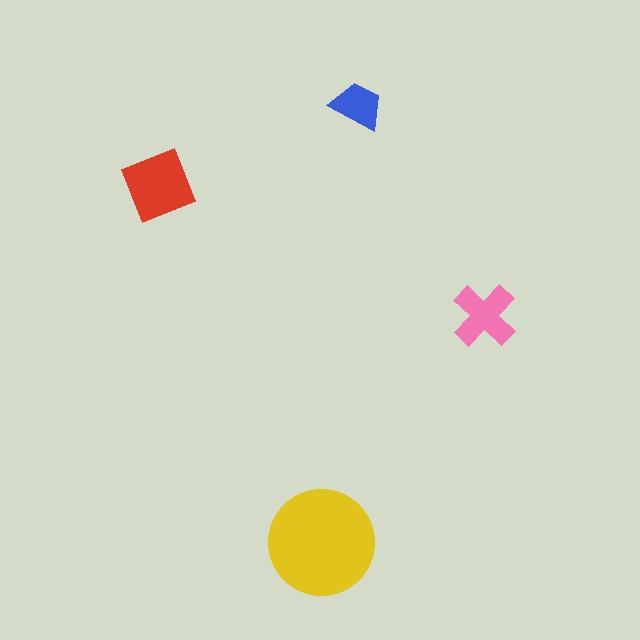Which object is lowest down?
The yellow circle is bottommost.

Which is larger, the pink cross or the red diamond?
The red diamond.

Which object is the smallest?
The blue trapezoid.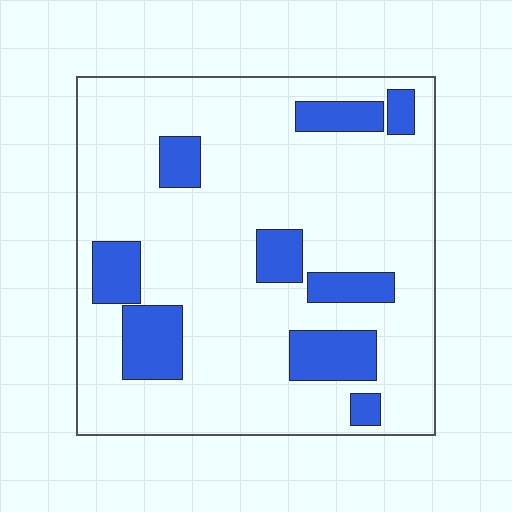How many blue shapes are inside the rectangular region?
9.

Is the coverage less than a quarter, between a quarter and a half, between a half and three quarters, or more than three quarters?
Less than a quarter.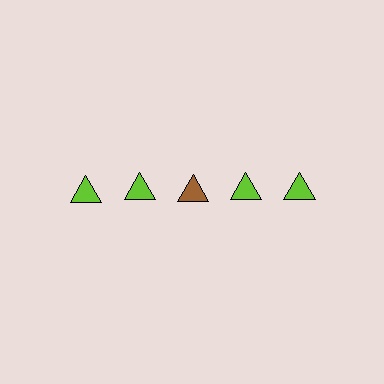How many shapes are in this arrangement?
There are 5 shapes arranged in a grid pattern.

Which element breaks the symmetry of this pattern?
The brown triangle in the top row, center column breaks the symmetry. All other shapes are lime triangles.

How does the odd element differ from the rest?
It has a different color: brown instead of lime.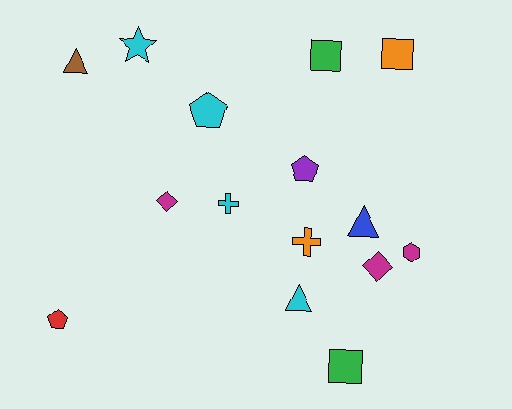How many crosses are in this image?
There are 2 crosses.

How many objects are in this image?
There are 15 objects.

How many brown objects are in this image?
There is 1 brown object.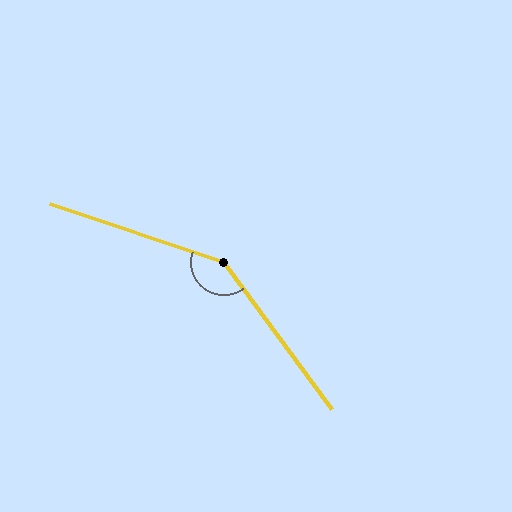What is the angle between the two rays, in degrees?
Approximately 145 degrees.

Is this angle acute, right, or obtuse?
It is obtuse.